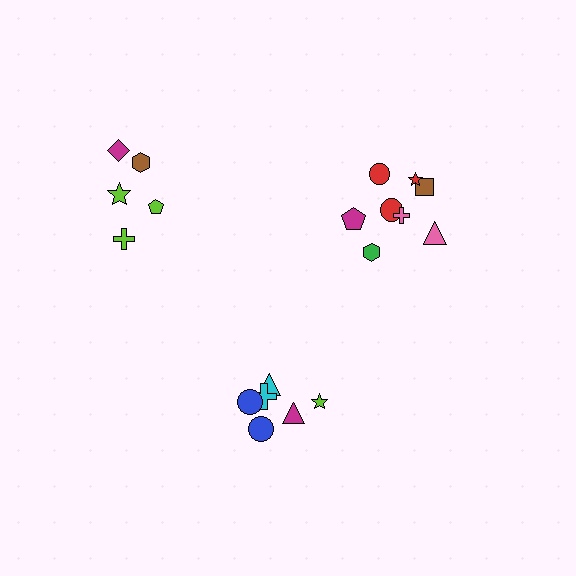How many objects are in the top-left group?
There are 5 objects.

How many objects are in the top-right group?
There are 8 objects.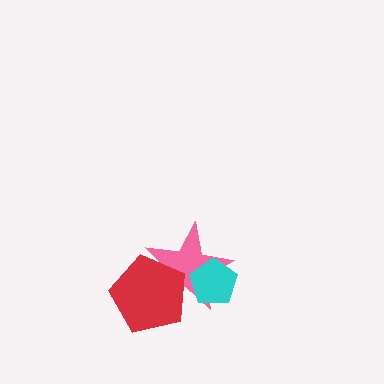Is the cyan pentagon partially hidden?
No, no other shape covers it.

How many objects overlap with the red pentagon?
1 object overlaps with the red pentagon.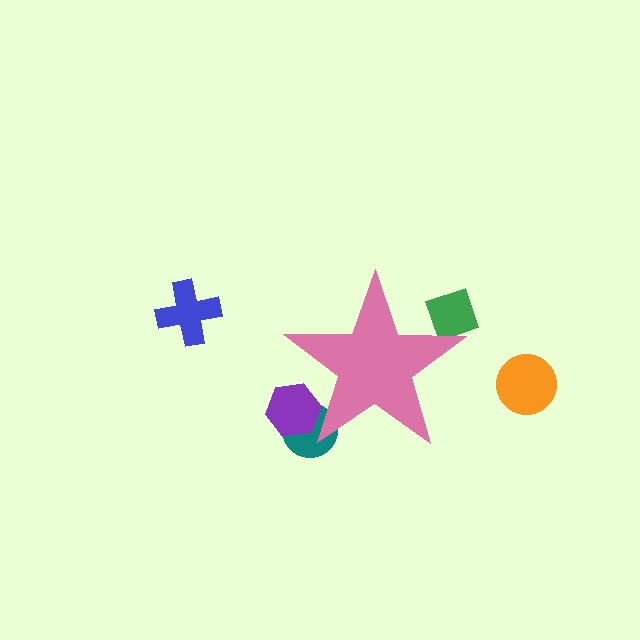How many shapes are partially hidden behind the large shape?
3 shapes are partially hidden.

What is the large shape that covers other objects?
A pink star.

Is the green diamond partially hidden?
Yes, the green diamond is partially hidden behind the pink star.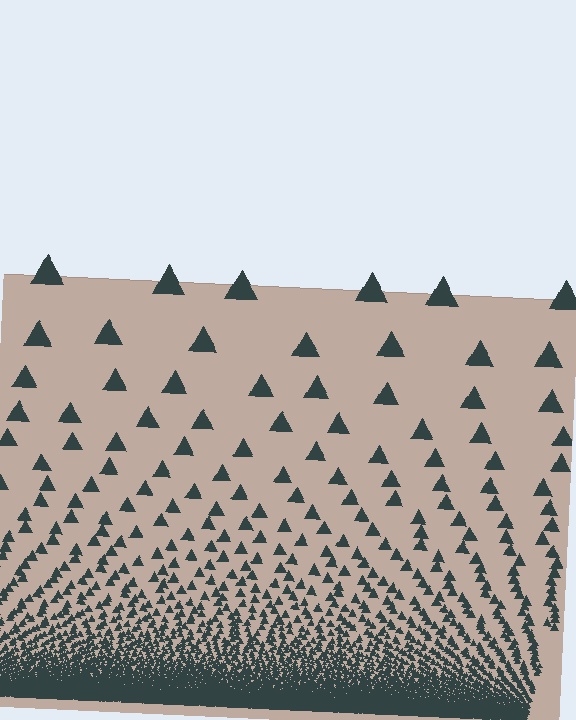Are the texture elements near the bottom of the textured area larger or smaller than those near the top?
Smaller. The gradient is inverted — elements near the bottom are smaller and denser.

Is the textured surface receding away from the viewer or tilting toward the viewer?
The surface appears to tilt toward the viewer. Texture elements get larger and sparser toward the top.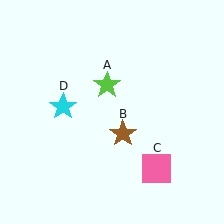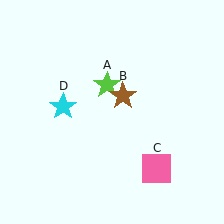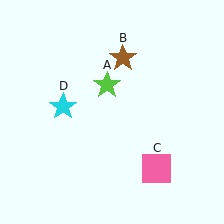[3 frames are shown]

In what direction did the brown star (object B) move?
The brown star (object B) moved up.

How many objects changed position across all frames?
1 object changed position: brown star (object B).